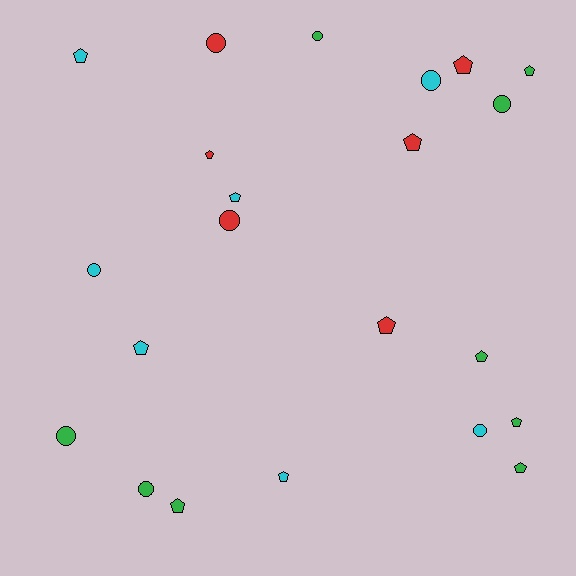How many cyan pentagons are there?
There are 4 cyan pentagons.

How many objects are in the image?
There are 22 objects.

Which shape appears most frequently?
Pentagon, with 13 objects.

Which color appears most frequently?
Green, with 9 objects.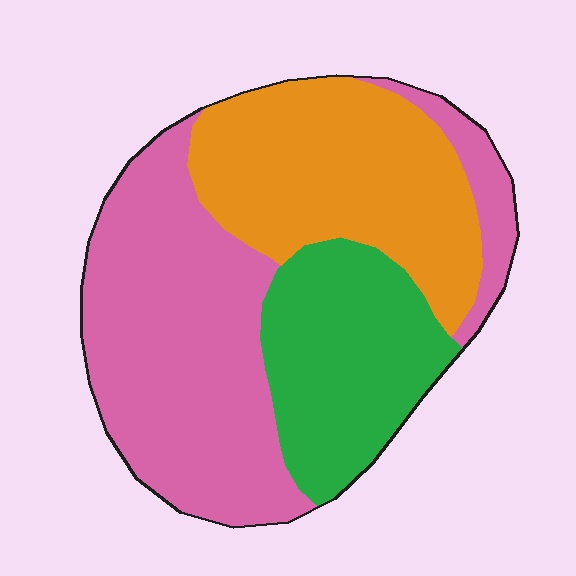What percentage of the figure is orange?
Orange takes up about one third (1/3) of the figure.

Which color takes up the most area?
Pink, at roughly 45%.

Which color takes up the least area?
Green, at roughly 25%.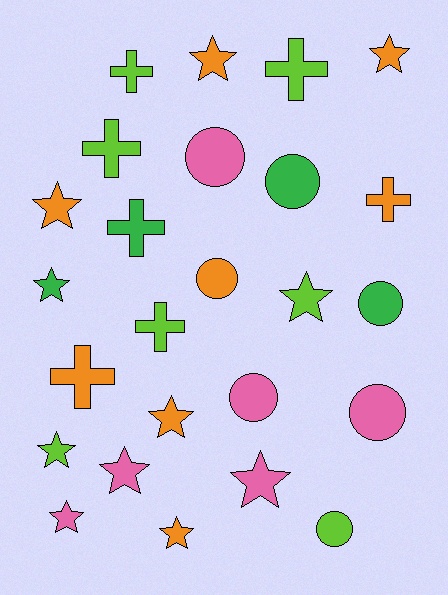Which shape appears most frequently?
Star, with 11 objects.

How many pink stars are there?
There are 3 pink stars.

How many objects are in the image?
There are 25 objects.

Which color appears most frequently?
Orange, with 8 objects.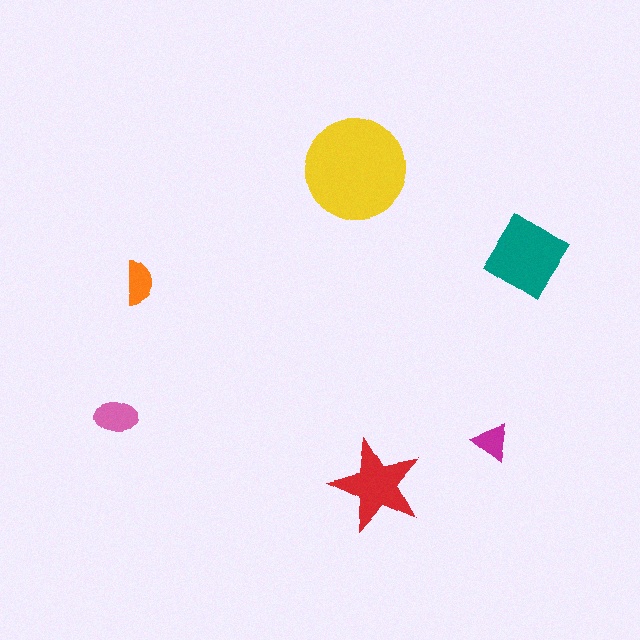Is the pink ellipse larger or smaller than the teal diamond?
Smaller.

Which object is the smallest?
The magenta triangle.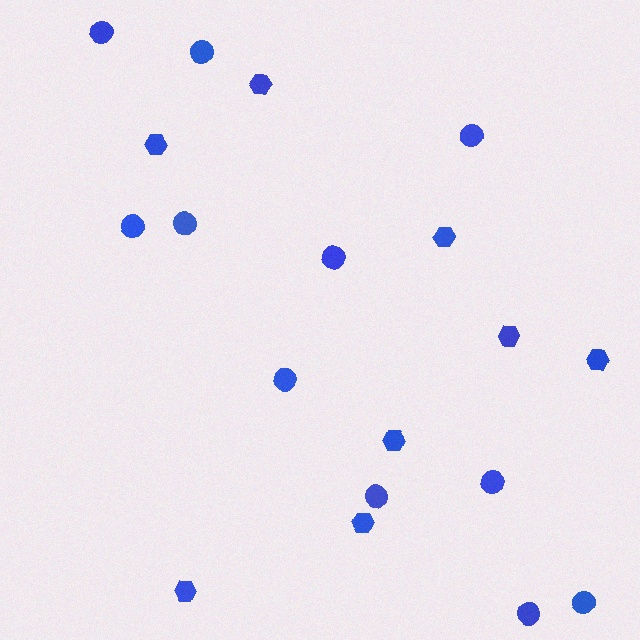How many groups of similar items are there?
There are 2 groups: one group of hexagons (8) and one group of circles (11).